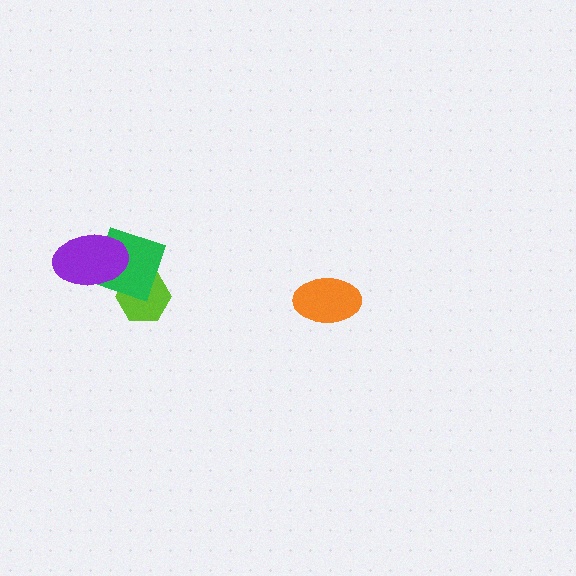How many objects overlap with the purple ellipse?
1 object overlaps with the purple ellipse.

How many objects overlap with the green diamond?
2 objects overlap with the green diamond.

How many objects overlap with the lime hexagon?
1 object overlaps with the lime hexagon.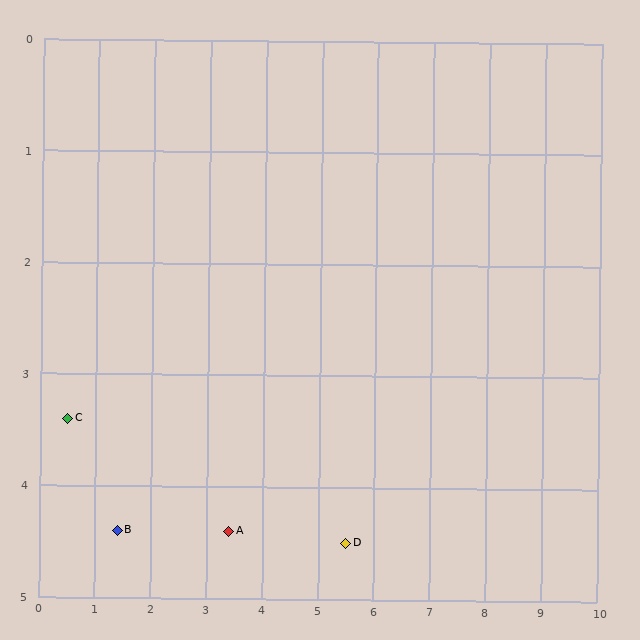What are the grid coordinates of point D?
Point D is at approximately (5.5, 4.5).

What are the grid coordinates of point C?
Point C is at approximately (0.5, 3.4).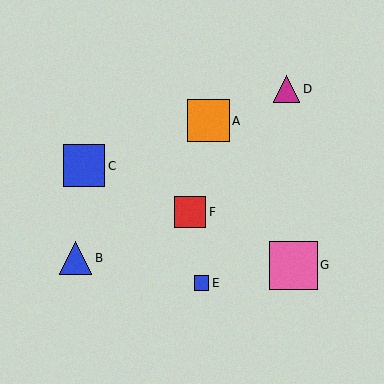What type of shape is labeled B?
Shape B is a blue triangle.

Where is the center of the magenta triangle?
The center of the magenta triangle is at (286, 89).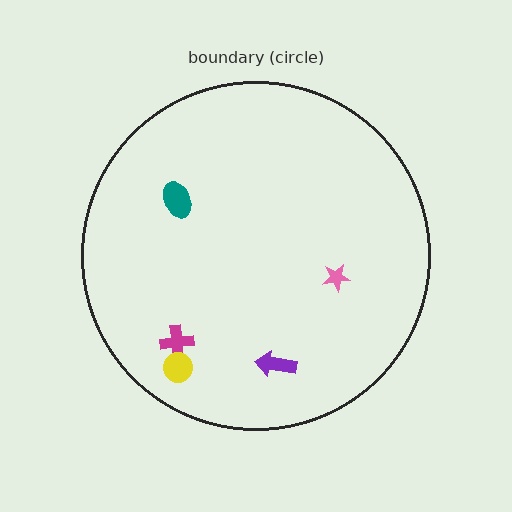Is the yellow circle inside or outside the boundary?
Inside.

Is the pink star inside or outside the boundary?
Inside.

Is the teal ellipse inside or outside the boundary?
Inside.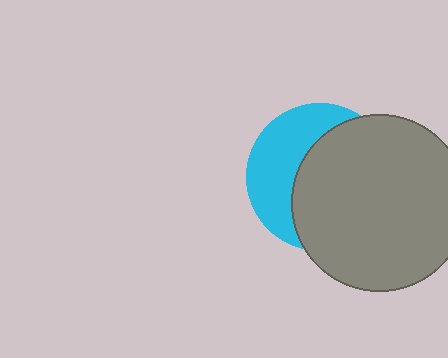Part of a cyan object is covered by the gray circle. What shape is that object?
It is a circle.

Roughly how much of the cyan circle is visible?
A small part of it is visible (roughly 40%).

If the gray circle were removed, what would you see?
You would see the complete cyan circle.